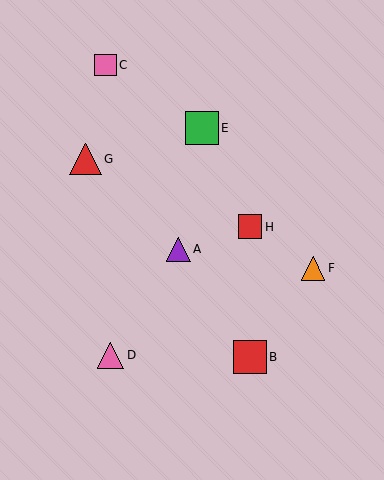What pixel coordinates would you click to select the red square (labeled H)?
Click at (250, 227) to select the red square H.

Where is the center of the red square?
The center of the red square is at (250, 357).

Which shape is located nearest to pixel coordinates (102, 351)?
The pink triangle (labeled D) at (111, 355) is nearest to that location.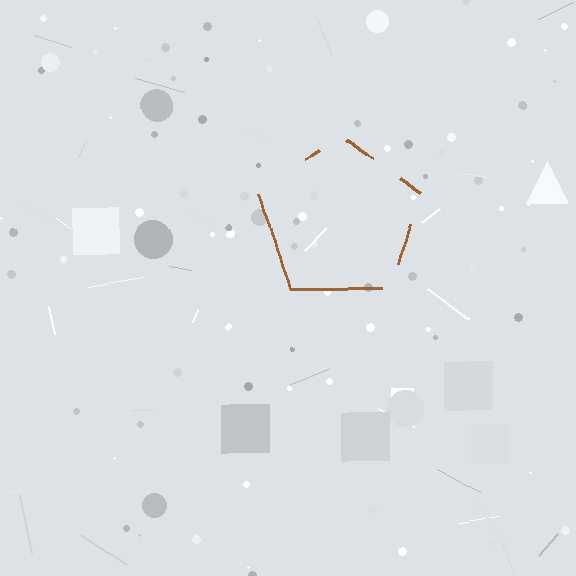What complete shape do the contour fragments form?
The contour fragments form a pentagon.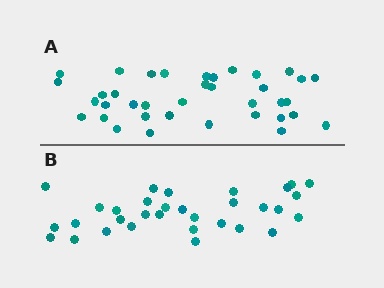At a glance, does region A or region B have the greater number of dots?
Region A (the top region) has more dots.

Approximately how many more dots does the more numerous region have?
Region A has about 5 more dots than region B.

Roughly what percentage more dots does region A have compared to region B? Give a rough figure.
About 15% more.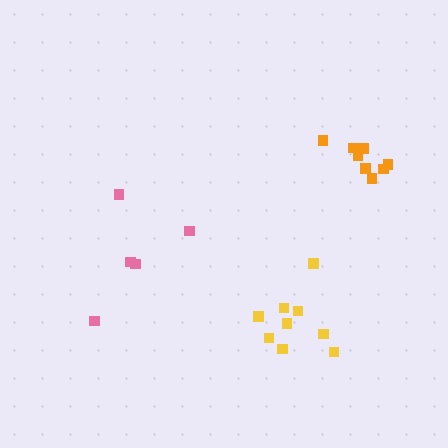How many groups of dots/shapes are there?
There are 3 groups.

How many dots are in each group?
Group 1: 5 dots, Group 2: 10 dots, Group 3: 8 dots (23 total).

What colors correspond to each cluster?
The clusters are colored: pink, yellow, orange.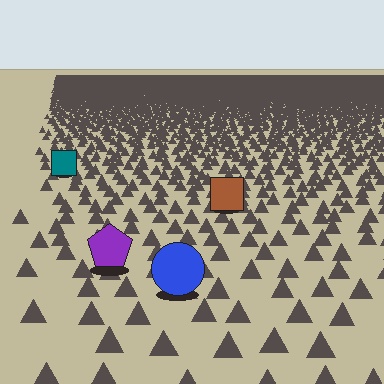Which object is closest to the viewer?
The blue circle is closest. The texture marks near it are larger and more spread out.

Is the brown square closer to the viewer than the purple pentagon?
No. The purple pentagon is closer — you can tell from the texture gradient: the ground texture is coarser near it.